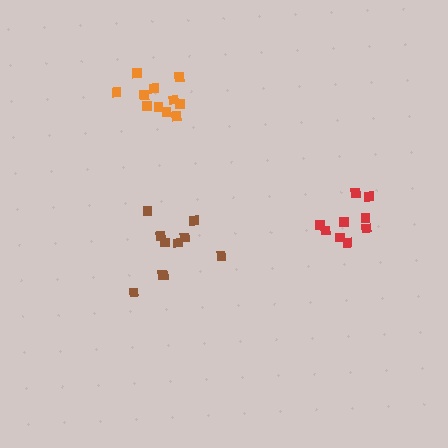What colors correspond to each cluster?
The clusters are colored: orange, red, brown.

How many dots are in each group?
Group 1: 11 dots, Group 2: 9 dots, Group 3: 10 dots (30 total).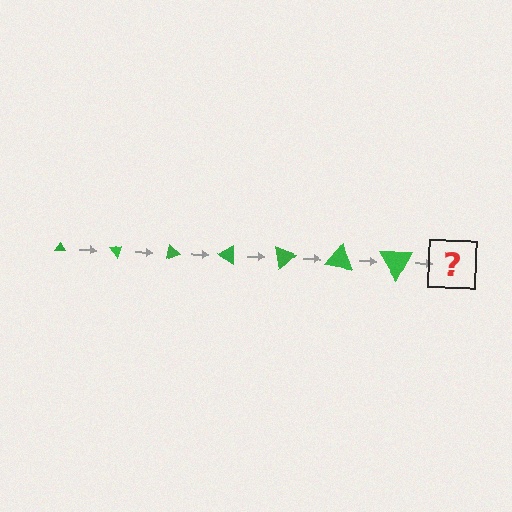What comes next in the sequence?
The next element should be a triangle, larger than the previous one and rotated 350 degrees from the start.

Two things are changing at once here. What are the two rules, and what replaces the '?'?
The two rules are that the triangle grows larger each step and it rotates 50 degrees each step. The '?' should be a triangle, larger than the previous one and rotated 350 degrees from the start.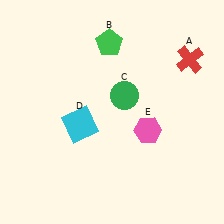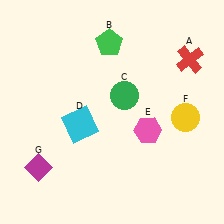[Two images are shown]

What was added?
A yellow circle (F), a magenta diamond (G) were added in Image 2.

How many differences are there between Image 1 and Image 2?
There are 2 differences between the two images.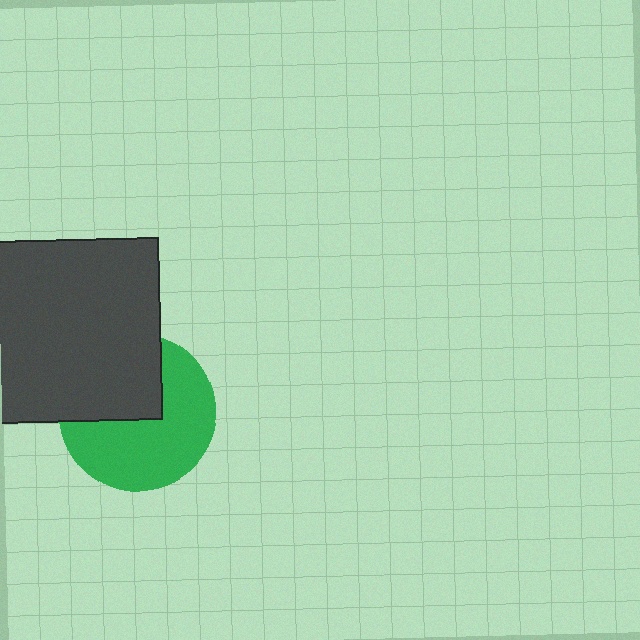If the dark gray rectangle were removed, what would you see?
You would see the complete green circle.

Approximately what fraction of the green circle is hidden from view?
Roughly 40% of the green circle is hidden behind the dark gray rectangle.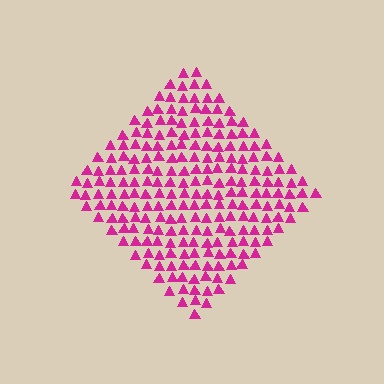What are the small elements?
The small elements are triangles.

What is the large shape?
The large shape is a diamond.